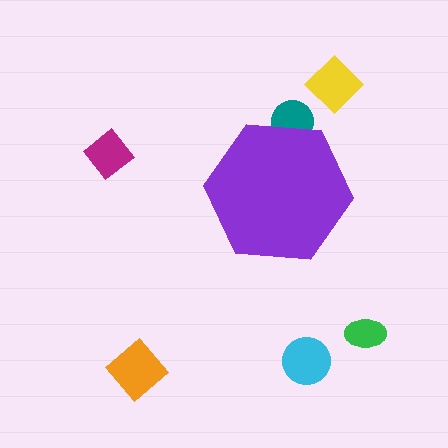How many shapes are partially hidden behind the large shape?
1 shape is partially hidden.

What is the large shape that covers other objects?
A purple hexagon.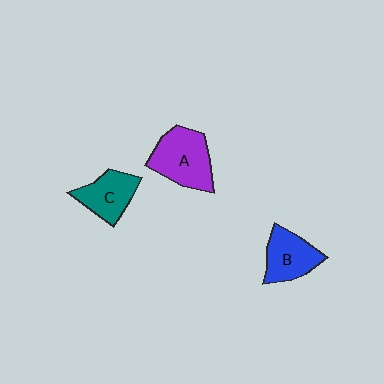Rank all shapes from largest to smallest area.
From largest to smallest: A (purple), B (blue), C (teal).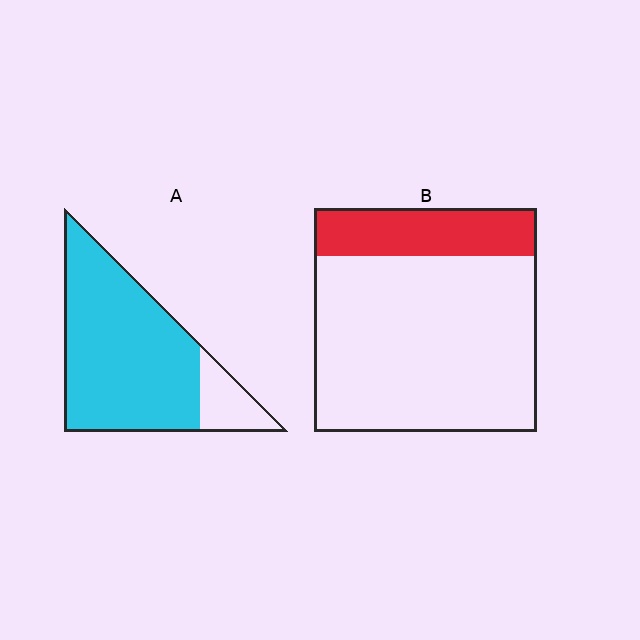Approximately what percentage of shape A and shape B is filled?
A is approximately 85% and B is approximately 20%.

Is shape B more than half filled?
No.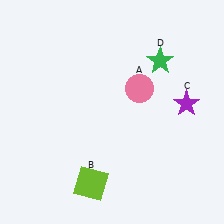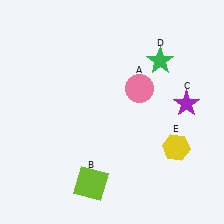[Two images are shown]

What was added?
A yellow hexagon (E) was added in Image 2.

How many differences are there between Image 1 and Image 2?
There is 1 difference between the two images.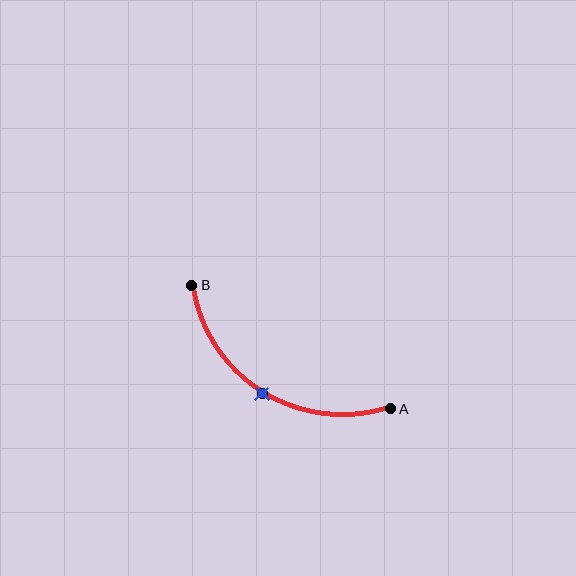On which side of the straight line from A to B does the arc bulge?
The arc bulges below the straight line connecting A and B.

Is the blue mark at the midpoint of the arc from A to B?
Yes. The blue mark lies on the arc at equal arc-length from both A and B — it is the arc midpoint.